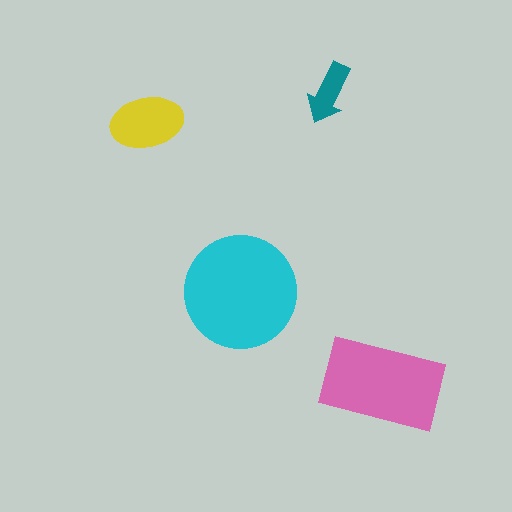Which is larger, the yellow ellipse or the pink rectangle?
The pink rectangle.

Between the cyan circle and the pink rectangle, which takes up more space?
The cyan circle.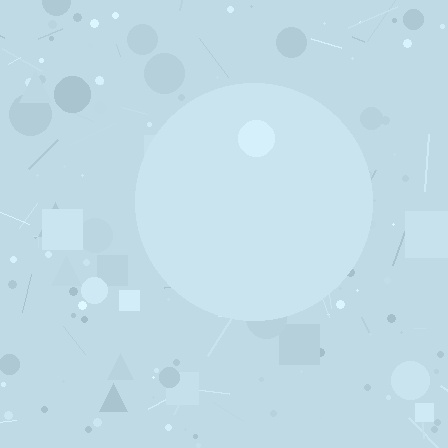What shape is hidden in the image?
A circle is hidden in the image.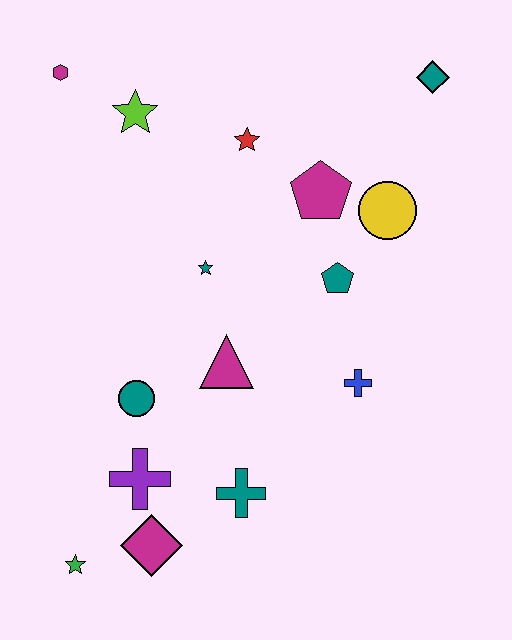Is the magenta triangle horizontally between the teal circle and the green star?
No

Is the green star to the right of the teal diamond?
No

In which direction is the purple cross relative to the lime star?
The purple cross is below the lime star.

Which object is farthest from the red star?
The green star is farthest from the red star.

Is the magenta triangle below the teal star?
Yes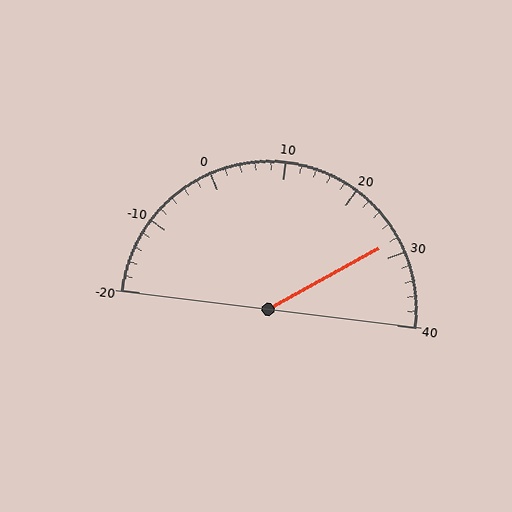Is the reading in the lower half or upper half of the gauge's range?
The reading is in the upper half of the range (-20 to 40).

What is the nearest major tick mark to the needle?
The nearest major tick mark is 30.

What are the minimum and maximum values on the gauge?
The gauge ranges from -20 to 40.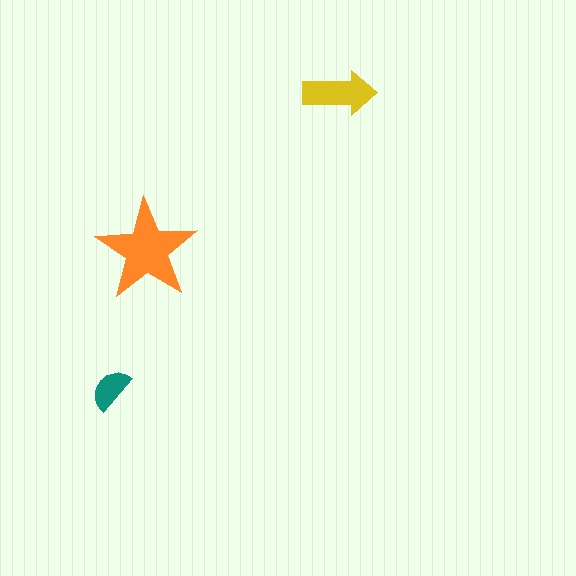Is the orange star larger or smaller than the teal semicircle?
Larger.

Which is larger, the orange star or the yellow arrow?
The orange star.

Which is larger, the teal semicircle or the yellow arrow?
The yellow arrow.